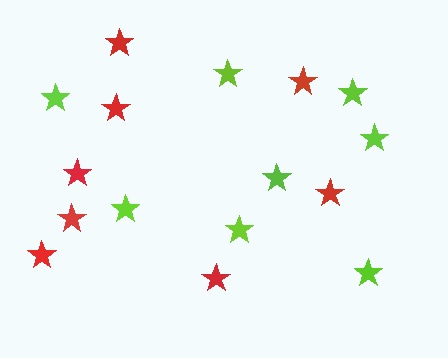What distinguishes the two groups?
There are 2 groups: one group of red stars (8) and one group of lime stars (8).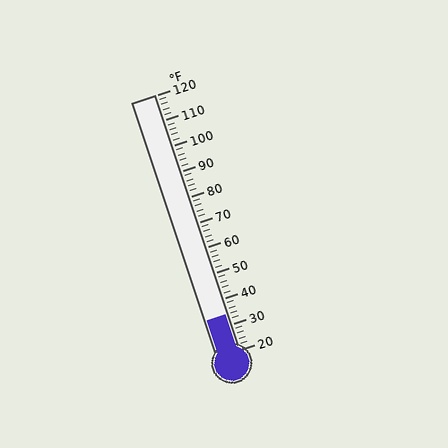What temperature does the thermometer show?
The thermometer shows approximately 34°F.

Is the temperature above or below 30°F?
The temperature is above 30°F.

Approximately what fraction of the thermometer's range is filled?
The thermometer is filled to approximately 15% of its range.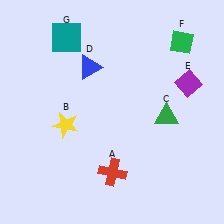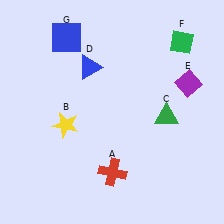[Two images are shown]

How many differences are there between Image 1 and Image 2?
There is 1 difference between the two images.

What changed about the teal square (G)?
In Image 1, G is teal. In Image 2, it changed to blue.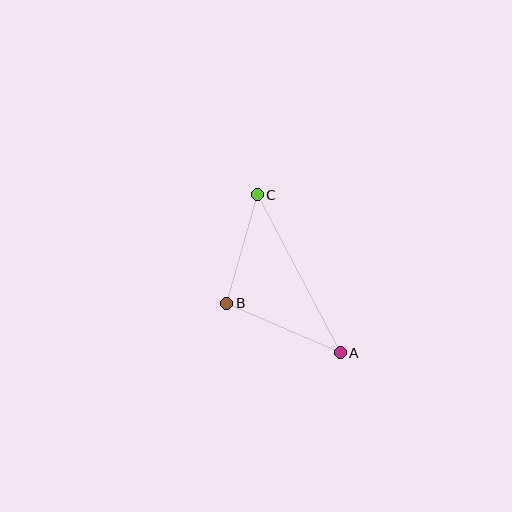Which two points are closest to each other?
Points B and C are closest to each other.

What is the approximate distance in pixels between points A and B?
The distance between A and B is approximately 124 pixels.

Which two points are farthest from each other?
Points A and C are farthest from each other.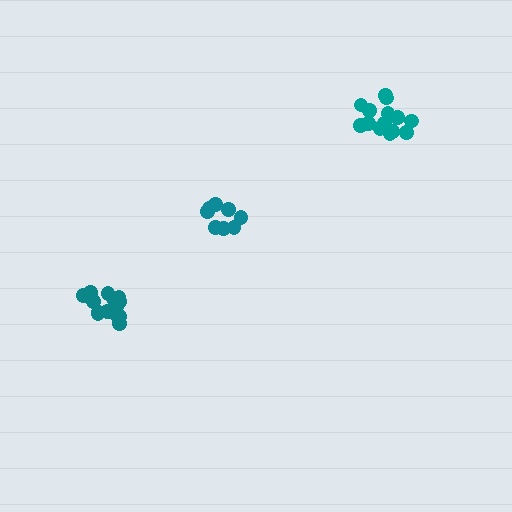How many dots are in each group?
Group 1: 8 dots, Group 2: 14 dots, Group 3: 14 dots (36 total).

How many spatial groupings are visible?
There are 3 spatial groupings.